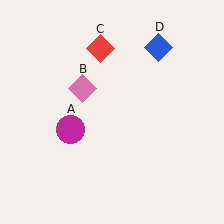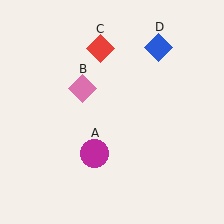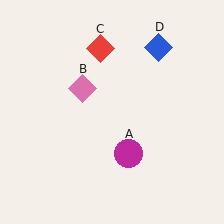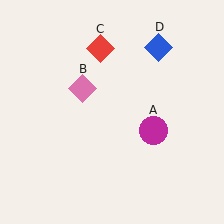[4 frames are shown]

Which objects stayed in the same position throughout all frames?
Pink diamond (object B) and red diamond (object C) and blue diamond (object D) remained stationary.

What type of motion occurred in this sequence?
The magenta circle (object A) rotated counterclockwise around the center of the scene.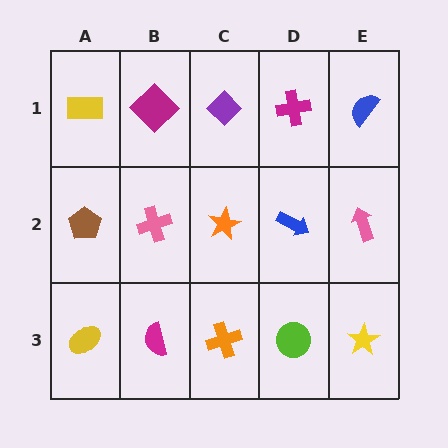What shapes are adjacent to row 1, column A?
A brown pentagon (row 2, column A), a magenta diamond (row 1, column B).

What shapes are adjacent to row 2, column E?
A blue semicircle (row 1, column E), a yellow star (row 3, column E), a blue arrow (row 2, column D).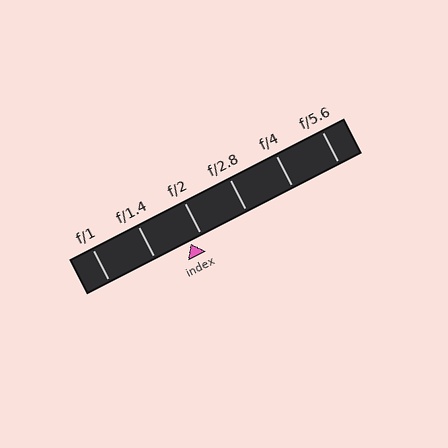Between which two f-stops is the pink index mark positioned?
The index mark is between f/1.4 and f/2.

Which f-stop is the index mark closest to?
The index mark is closest to f/2.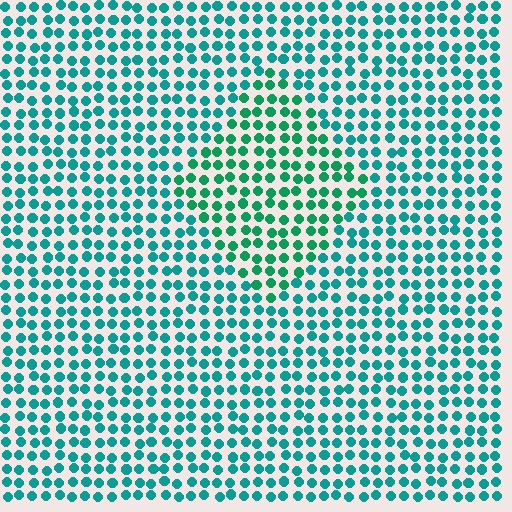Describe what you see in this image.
The image is filled with small teal elements in a uniform arrangement. A diamond-shaped region is visible where the elements are tinted to a slightly different hue, forming a subtle color boundary.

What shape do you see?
I see a diamond.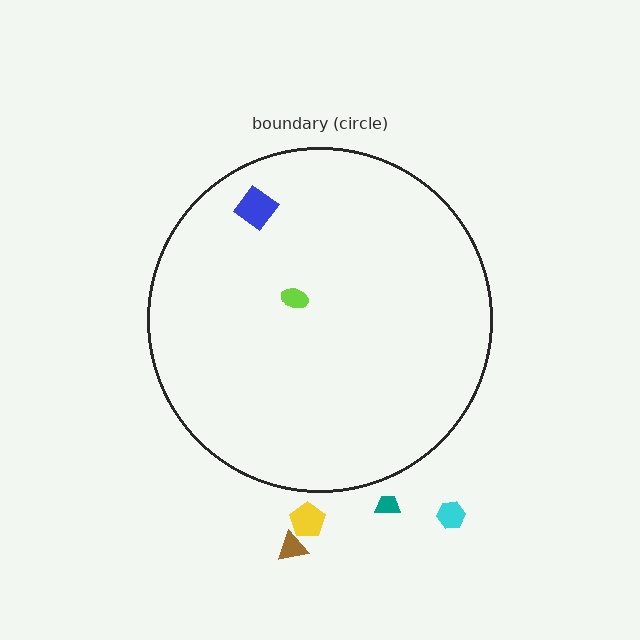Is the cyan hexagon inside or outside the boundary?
Outside.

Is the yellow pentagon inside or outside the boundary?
Outside.